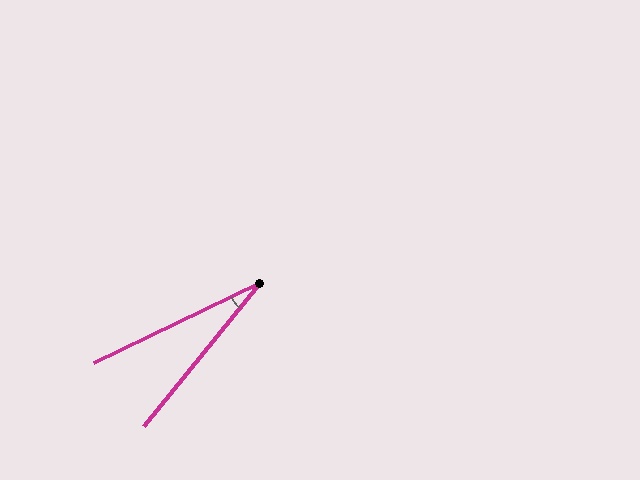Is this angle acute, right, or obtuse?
It is acute.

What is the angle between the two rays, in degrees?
Approximately 25 degrees.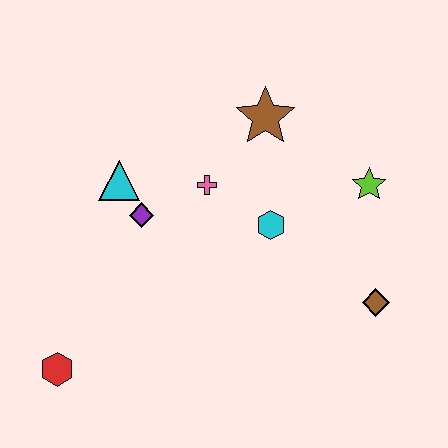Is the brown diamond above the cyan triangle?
No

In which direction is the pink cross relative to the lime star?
The pink cross is to the left of the lime star.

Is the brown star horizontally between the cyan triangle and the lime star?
Yes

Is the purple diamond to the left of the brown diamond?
Yes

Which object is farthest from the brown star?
The red hexagon is farthest from the brown star.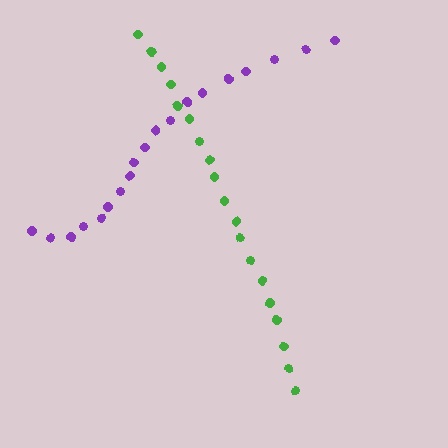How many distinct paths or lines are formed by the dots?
There are 2 distinct paths.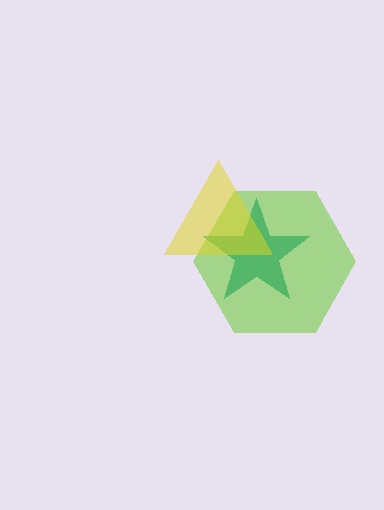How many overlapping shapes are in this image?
There are 3 overlapping shapes in the image.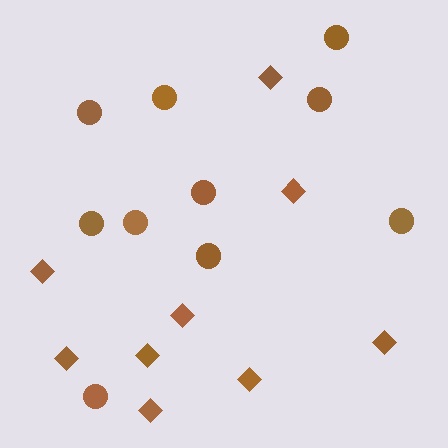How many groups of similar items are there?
There are 2 groups: one group of circles (10) and one group of diamonds (9).